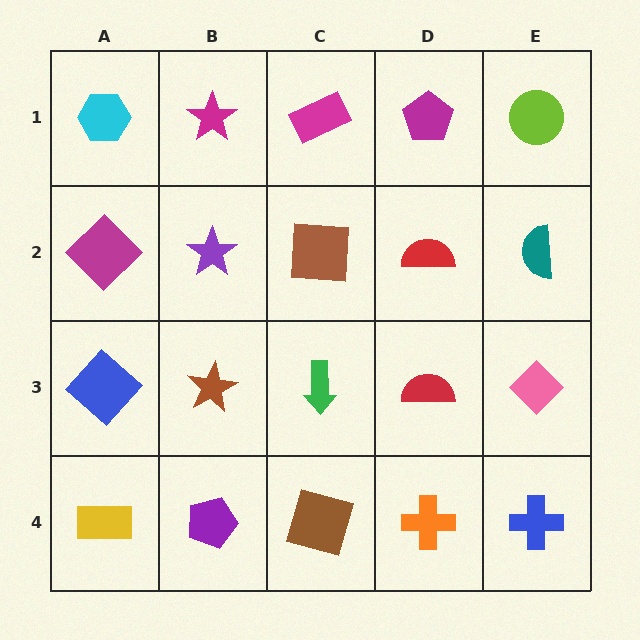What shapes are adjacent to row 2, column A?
A cyan hexagon (row 1, column A), a blue diamond (row 3, column A), a purple star (row 2, column B).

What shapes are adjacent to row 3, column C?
A brown square (row 2, column C), a brown square (row 4, column C), a brown star (row 3, column B), a red semicircle (row 3, column D).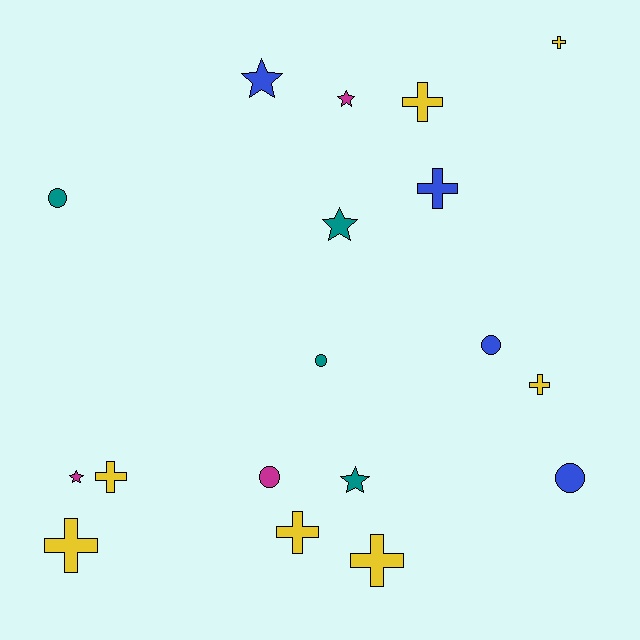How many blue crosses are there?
There is 1 blue cross.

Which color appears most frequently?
Yellow, with 7 objects.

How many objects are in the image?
There are 18 objects.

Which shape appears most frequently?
Cross, with 8 objects.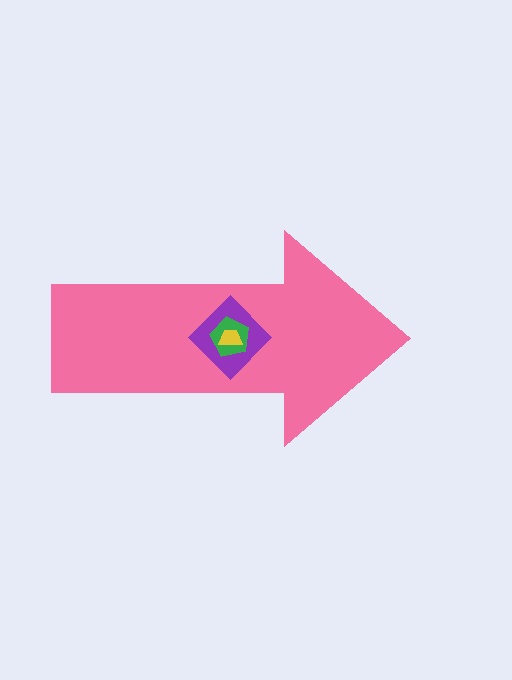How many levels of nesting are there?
4.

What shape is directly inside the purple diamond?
The green pentagon.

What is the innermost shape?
The yellow trapezoid.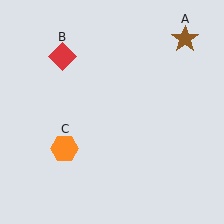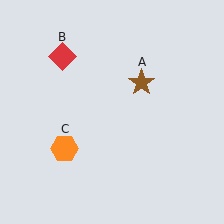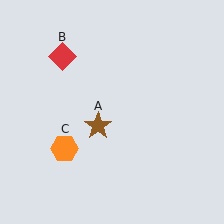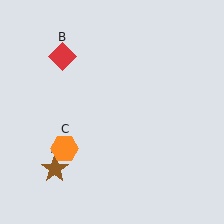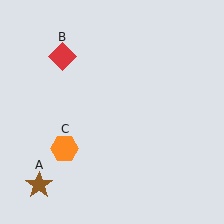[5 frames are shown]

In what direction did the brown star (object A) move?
The brown star (object A) moved down and to the left.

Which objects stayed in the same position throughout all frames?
Red diamond (object B) and orange hexagon (object C) remained stationary.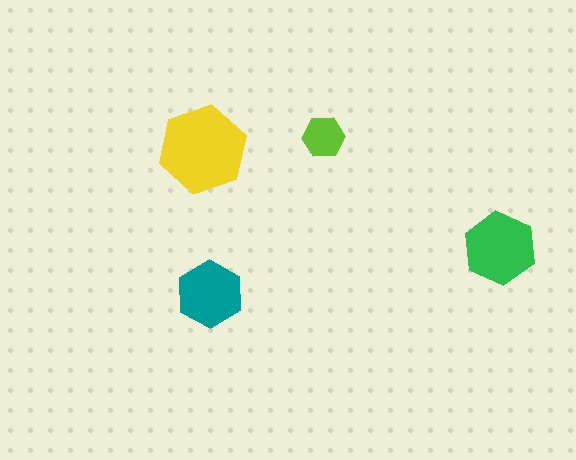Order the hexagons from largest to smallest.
the yellow one, the green one, the teal one, the lime one.